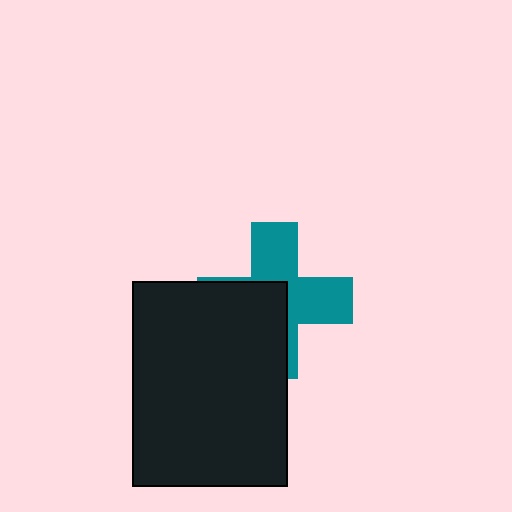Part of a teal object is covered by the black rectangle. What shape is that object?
It is a cross.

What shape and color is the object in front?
The object in front is a black rectangle.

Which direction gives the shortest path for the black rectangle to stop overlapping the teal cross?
Moving toward the lower-left gives the shortest separation.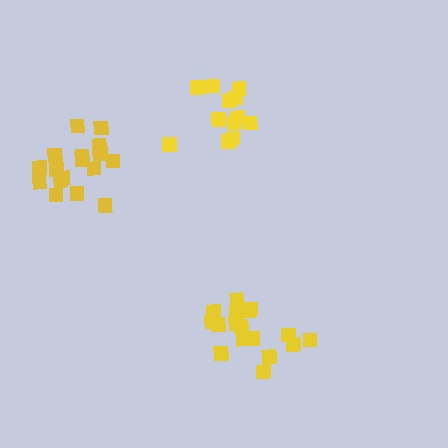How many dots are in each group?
Group 1: 17 dots, Group 2: 19 dots, Group 3: 13 dots (49 total).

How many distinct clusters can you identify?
There are 3 distinct clusters.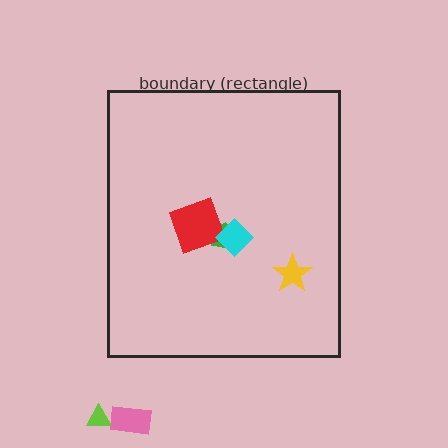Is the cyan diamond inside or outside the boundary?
Inside.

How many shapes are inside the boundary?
4 inside, 2 outside.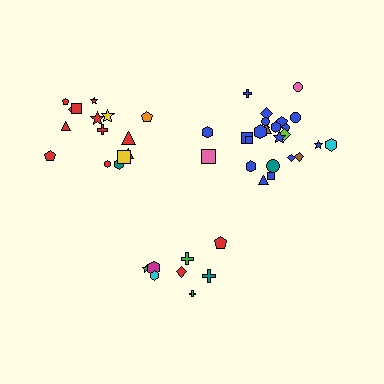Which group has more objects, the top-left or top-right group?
The top-right group.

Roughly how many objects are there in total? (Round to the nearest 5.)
Roughly 50 objects in total.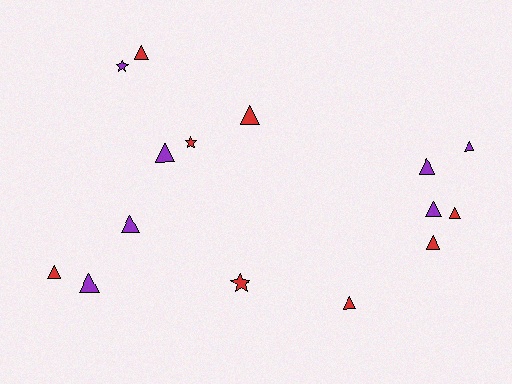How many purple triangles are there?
There are 6 purple triangles.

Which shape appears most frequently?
Triangle, with 12 objects.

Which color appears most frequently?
Red, with 8 objects.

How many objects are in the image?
There are 15 objects.